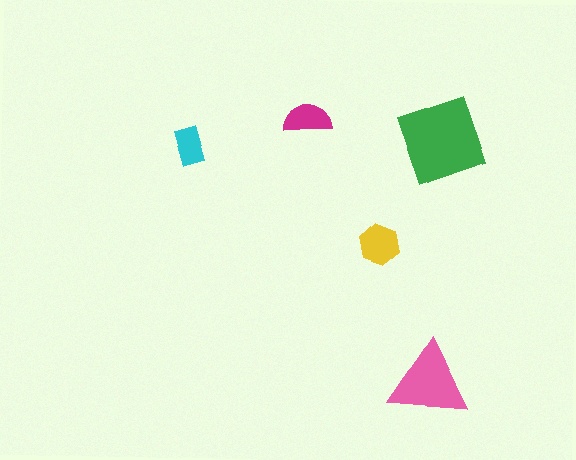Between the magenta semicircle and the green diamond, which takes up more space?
The green diamond.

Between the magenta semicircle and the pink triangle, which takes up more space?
The pink triangle.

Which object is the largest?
The green diamond.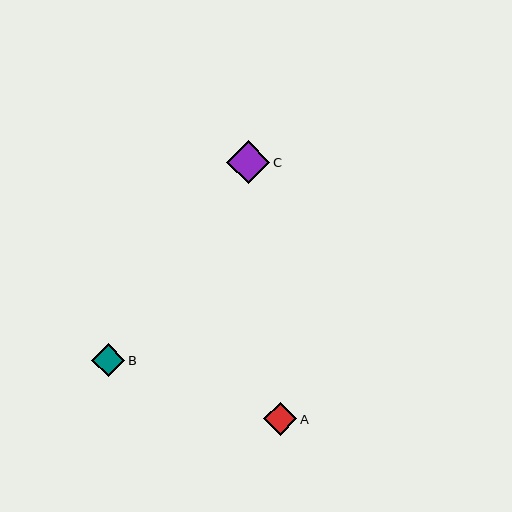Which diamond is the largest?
Diamond C is the largest with a size of approximately 43 pixels.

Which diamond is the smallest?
Diamond B is the smallest with a size of approximately 33 pixels.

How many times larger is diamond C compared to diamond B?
Diamond C is approximately 1.3 times the size of diamond B.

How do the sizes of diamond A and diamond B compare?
Diamond A and diamond B are approximately the same size.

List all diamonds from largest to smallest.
From largest to smallest: C, A, B.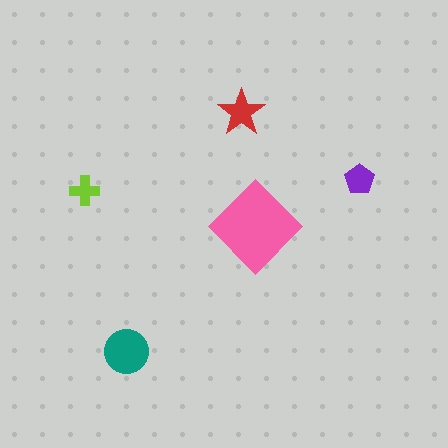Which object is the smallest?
The lime cross.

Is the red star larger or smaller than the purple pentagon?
Larger.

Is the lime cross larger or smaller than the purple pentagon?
Smaller.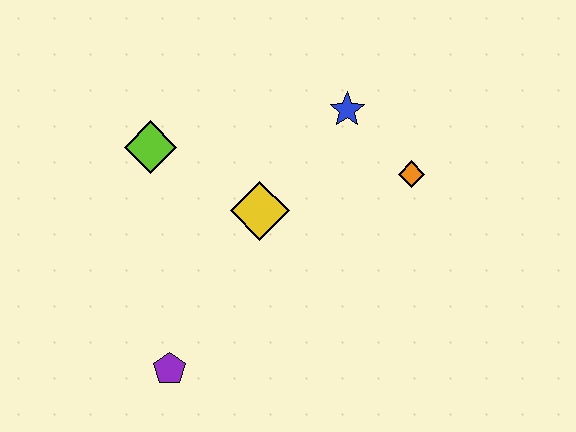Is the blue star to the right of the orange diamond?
No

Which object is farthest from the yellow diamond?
The purple pentagon is farthest from the yellow diamond.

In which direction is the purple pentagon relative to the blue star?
The purple pentagon is below the blue star.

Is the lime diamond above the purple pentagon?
Yes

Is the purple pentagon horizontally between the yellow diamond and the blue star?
No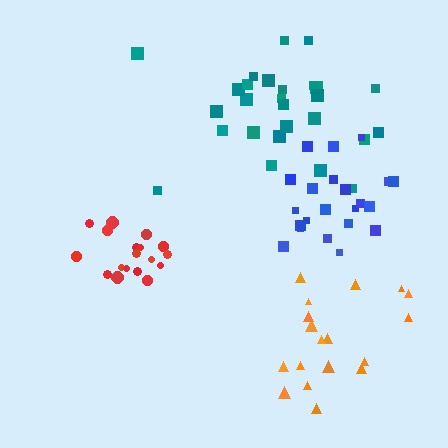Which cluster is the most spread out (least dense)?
Teal.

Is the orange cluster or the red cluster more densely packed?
Red.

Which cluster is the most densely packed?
Red.